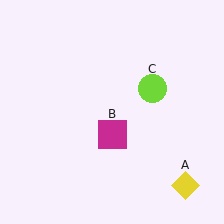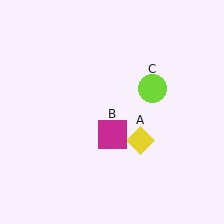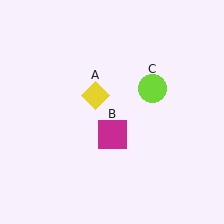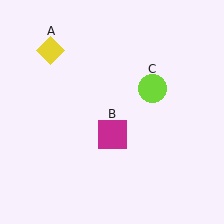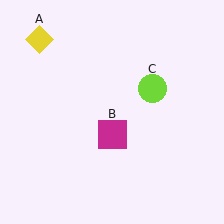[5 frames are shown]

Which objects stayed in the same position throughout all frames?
Magenta square (object B) and lime circle (object C) remained stationary.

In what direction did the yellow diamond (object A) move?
The yellow diamond (object A) moved up and to the left.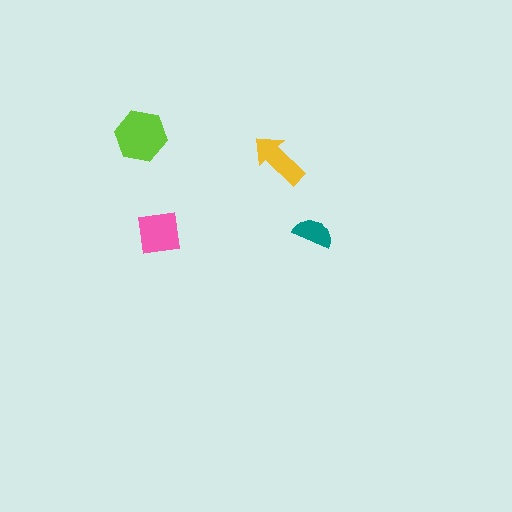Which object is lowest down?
The pink square is bottommost.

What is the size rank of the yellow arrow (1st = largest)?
3rd.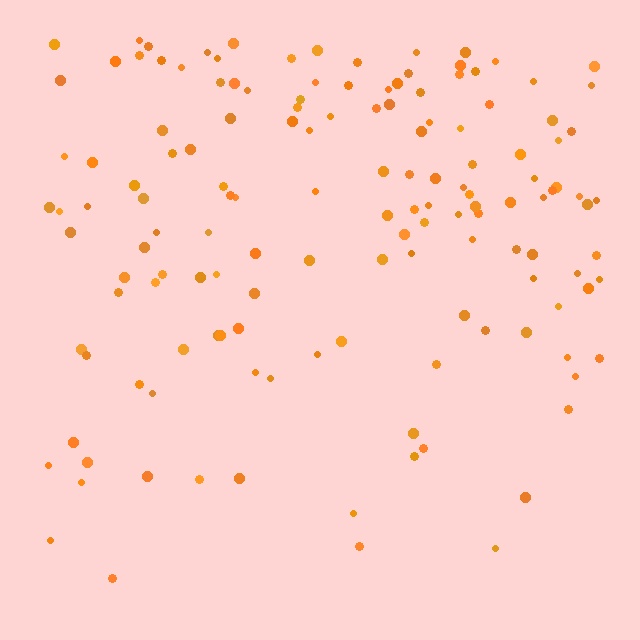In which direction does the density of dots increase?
From bottom to top, with the top side densest.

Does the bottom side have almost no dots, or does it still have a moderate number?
Still a moderate number, just noticeably fewer than the top.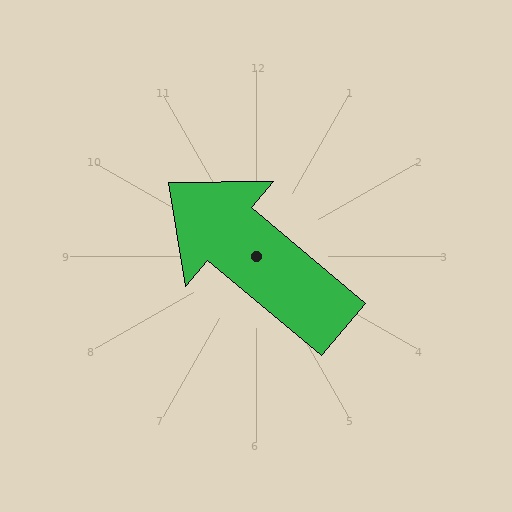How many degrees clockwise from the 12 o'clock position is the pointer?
Approximately 310 degrees.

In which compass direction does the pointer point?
Northwest.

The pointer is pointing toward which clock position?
Roughly 10 o'clock.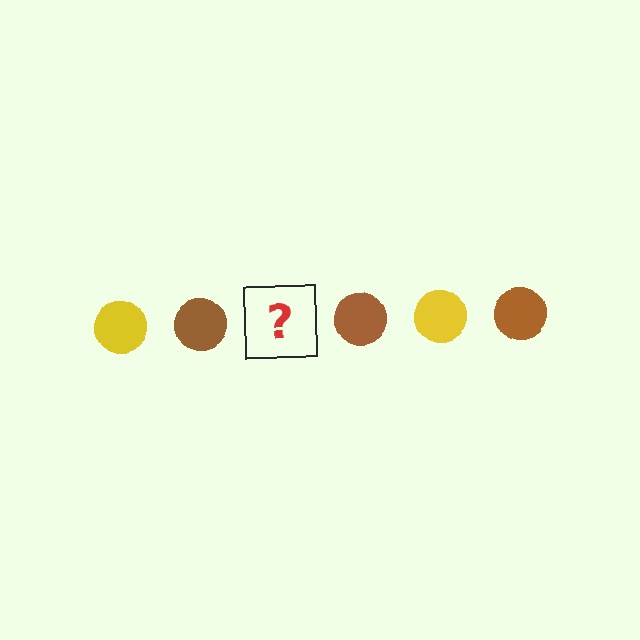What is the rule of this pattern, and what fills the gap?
The rule is that the pattern cycles through yellow, brown circles. The gap should be filled with a yellow circle.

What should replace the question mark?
The question mark should be replaced with a yellow circle.